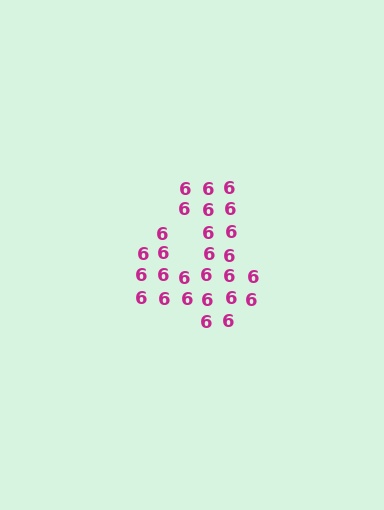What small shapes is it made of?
It is made of small digit 6's.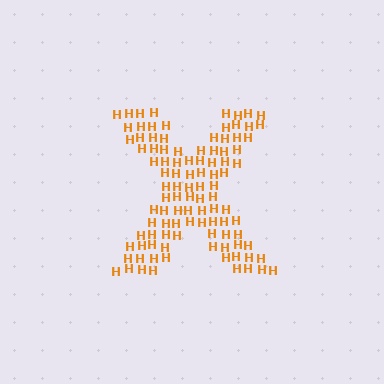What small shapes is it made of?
It is made of small letter H's.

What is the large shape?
The large shape is the letter X.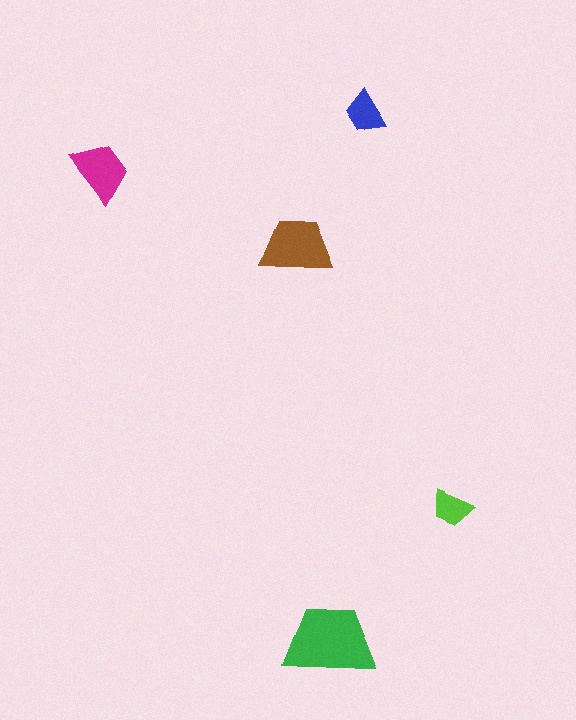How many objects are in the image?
There are 5 objects in the image.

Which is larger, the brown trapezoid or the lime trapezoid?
The brown one.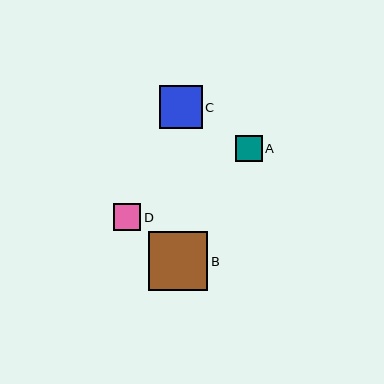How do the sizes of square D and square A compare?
Square D and square A are approximately the same size.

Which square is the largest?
Square B is the largest with a size of approximately 59 pixels.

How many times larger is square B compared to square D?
Square B is approximately 2.2 times the size of square D.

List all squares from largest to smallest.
From largest to smallest: B, C, D, A.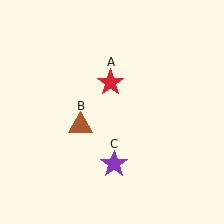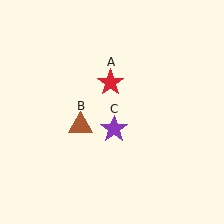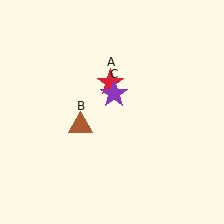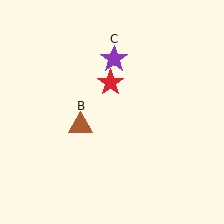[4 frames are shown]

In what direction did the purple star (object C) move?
The purple star (object C) moved up.